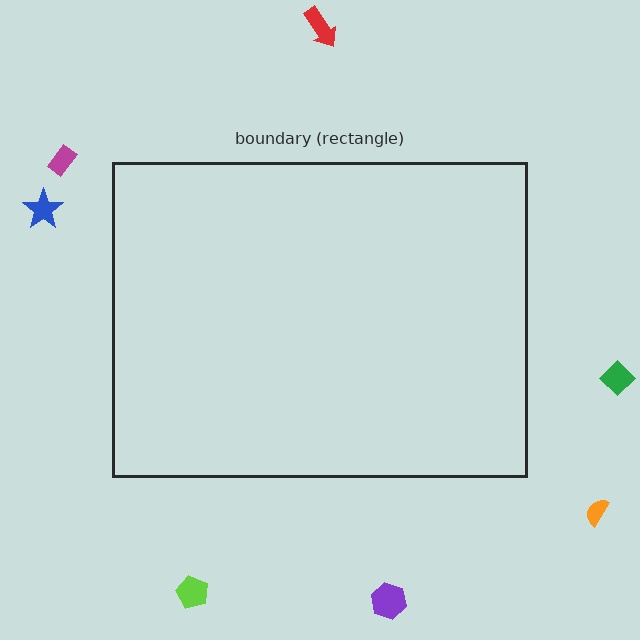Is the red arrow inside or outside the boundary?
Outside.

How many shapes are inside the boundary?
0 inside, 7 outside.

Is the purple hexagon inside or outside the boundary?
Outside.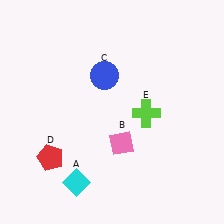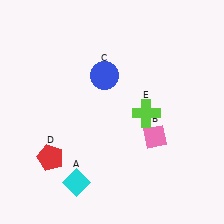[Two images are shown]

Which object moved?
The pink diamond (B) moved right.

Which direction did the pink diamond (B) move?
The pink diamond (B) moved right.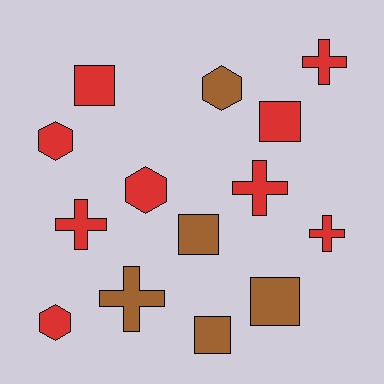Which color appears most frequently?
Red, with 9 objects.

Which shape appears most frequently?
Square, with 5 objects.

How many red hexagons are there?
There are 3 red hexagons.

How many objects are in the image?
There are 14 objects.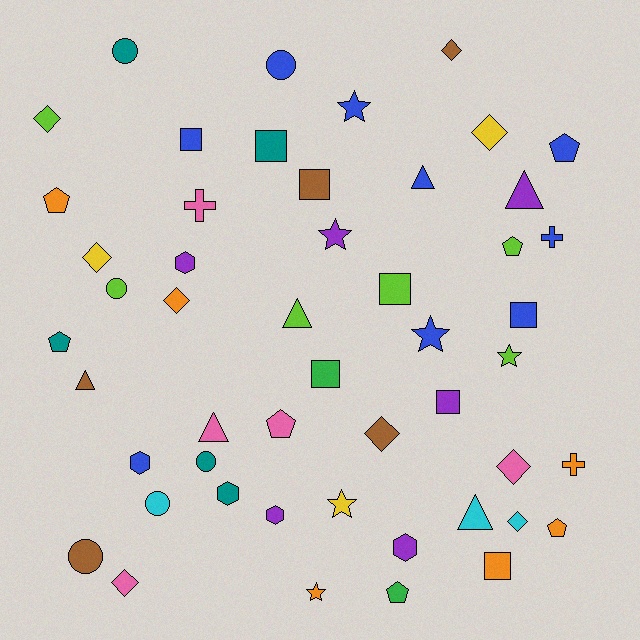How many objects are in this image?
There are 50 objects.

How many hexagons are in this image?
There are 5 hexagons.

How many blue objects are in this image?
There are 9 blue objects.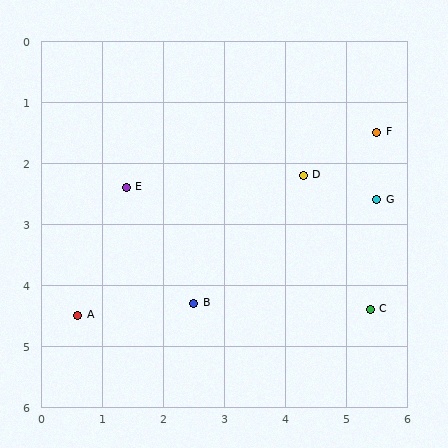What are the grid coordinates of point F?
Point F is at approximately (5.5, 1.5).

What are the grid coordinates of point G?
Point G is at approximately (5.5, 2.6).